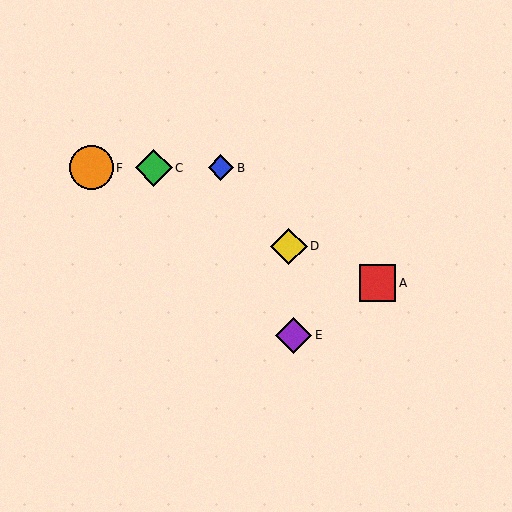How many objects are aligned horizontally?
3 objects (B, C, F) are aligned horizontally.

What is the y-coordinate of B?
Object B is at y≈168.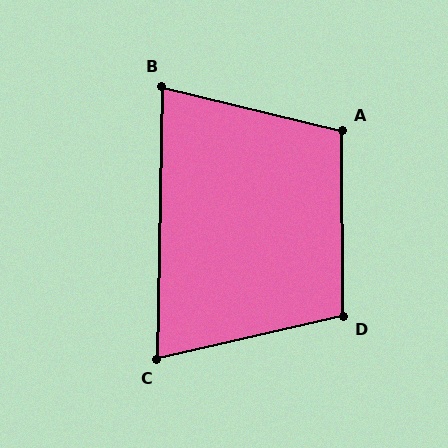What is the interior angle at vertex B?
Approximately 78 degrees (acute).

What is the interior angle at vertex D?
Approximately 102 degrees (obtuse).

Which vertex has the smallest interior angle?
C, at approximately 76 degrees.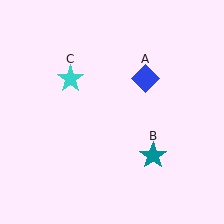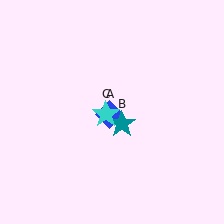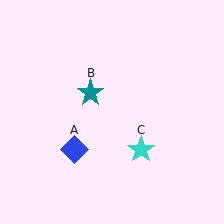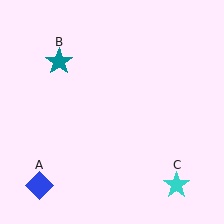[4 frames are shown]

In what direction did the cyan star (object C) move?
The cyan star (object C) moved down and to the right.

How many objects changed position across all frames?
3 objects changed position: blue diamond (object A), teal star (object B), cyan star (object C).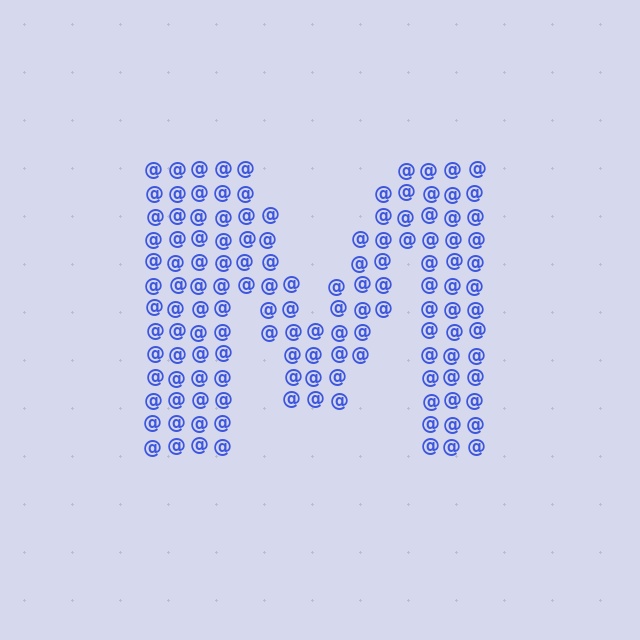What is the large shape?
The large shape is the letter M.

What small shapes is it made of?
It is made of small at signs.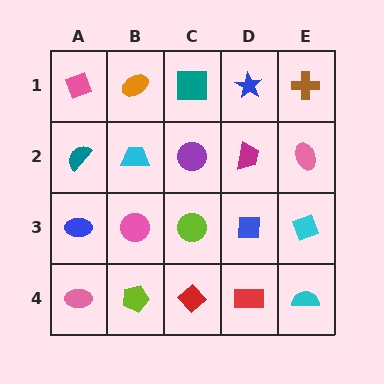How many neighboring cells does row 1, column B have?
3.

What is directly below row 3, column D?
A red rectangle.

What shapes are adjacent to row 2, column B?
An orange ellipse (row 1, column B), a pink circle (row 3, column B), a teal semicircle (row 2, column A), a purple circle (row 2, column C).